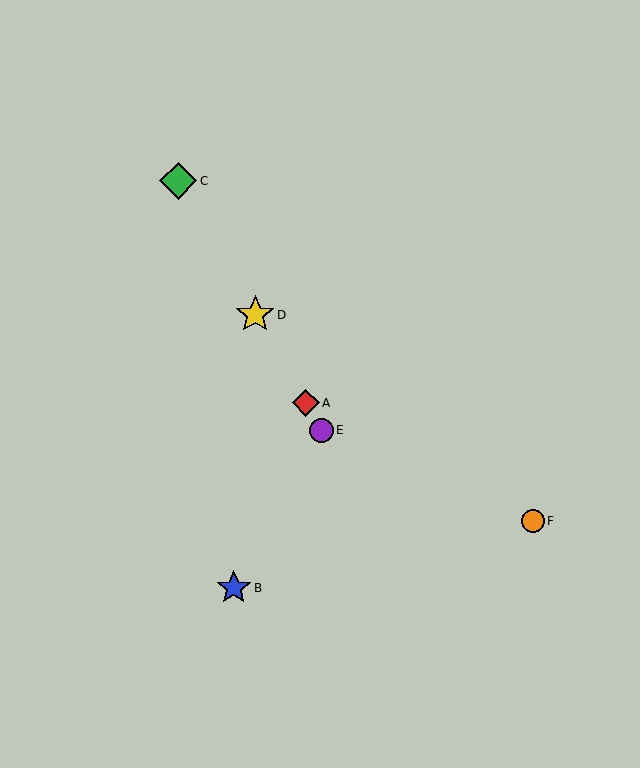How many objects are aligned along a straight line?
4 objects (A, C, D, E) are aligned along a straight line.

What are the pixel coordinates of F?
Object F is at (533, 521).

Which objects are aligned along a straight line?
Objects A, C, D, E are aligned along a straight line.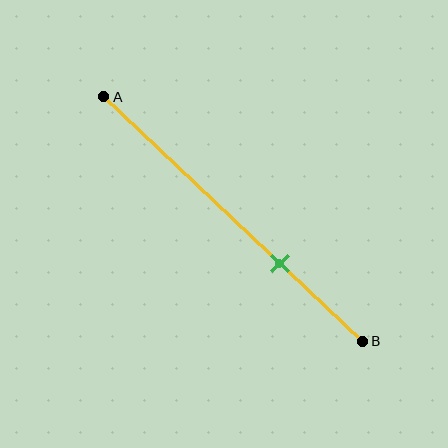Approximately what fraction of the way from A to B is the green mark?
The green mark is approximately 70% of the way from A to B.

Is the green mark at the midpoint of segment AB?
No, the mark is at about 70% from A, not at the 50% midpoint.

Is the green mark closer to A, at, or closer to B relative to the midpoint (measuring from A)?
The green mark is closer to point B than the midpoint of segment AB.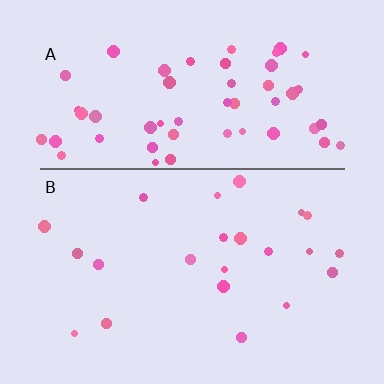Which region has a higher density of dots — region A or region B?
A (the top).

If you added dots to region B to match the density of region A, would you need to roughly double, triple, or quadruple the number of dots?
Approximately triple.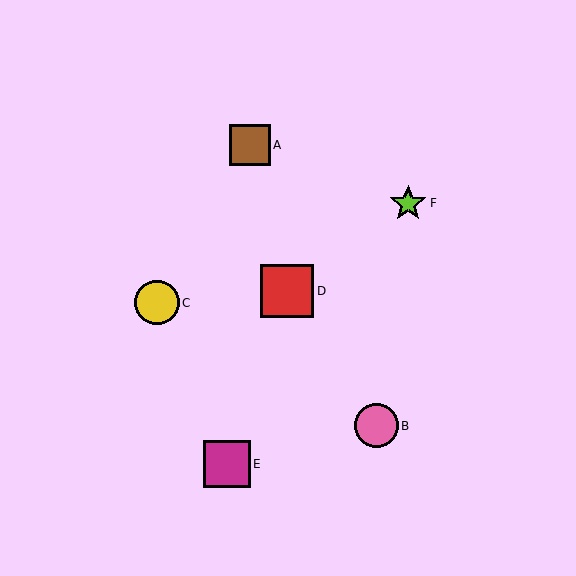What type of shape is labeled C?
Shape C is a yellow circle.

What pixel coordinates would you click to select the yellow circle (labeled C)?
Click at (157, 303) to select the yellow circle C.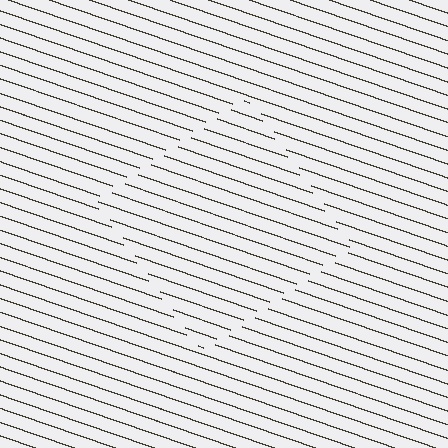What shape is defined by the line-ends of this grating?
An illusory square. The interior of the shape contains the same grating, shifted by half a period — the contour is defined by the phase discontinuity where line-ends from the inner and outer gratings abut.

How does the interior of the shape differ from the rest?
The interior of the shape contains the same grating, shifted by half a period — the contour is defined by the phase discontinuity where line-ends from the inner and outer gratings abut.